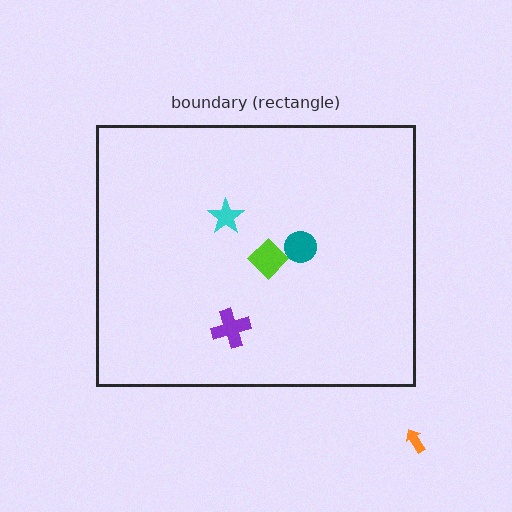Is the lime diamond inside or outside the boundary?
Inside.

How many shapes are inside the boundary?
4 inside, 1 outside.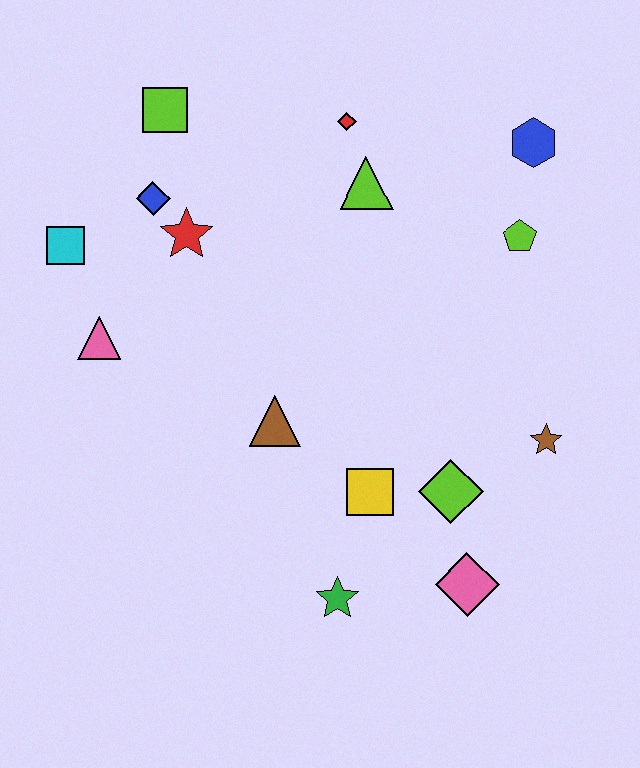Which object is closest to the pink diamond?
The lime diamond is closest to the pink diamond.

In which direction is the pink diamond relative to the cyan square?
The pink diamond is to the right of the cyan square.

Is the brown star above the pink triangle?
No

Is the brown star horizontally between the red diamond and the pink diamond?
No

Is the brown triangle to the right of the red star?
Yes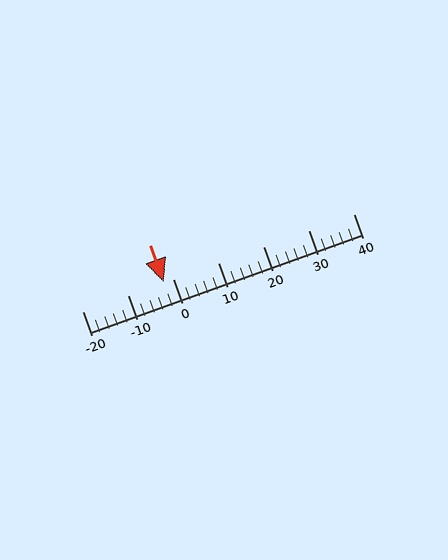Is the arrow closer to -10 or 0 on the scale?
The arrow is closer to 0.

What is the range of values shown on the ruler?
The ruler shows values from -20 to 40.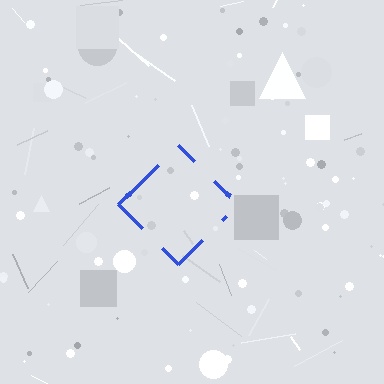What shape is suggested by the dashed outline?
The dashed outline suggests a diamond.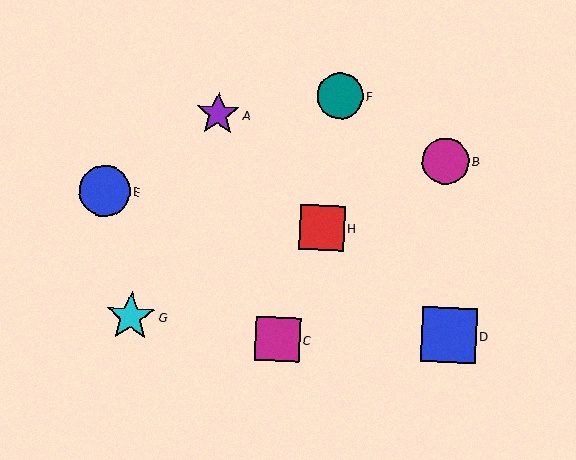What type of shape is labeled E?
Shape E is a blue circle.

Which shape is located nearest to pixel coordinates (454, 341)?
The blue square (labeled D) at (449, 335) is nearest to that location.